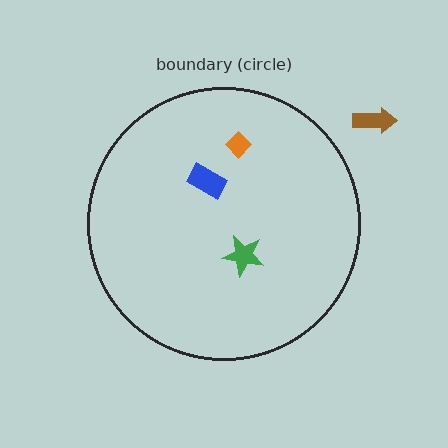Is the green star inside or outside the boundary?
Inside.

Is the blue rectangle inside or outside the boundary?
Inside.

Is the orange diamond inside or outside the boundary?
Inside.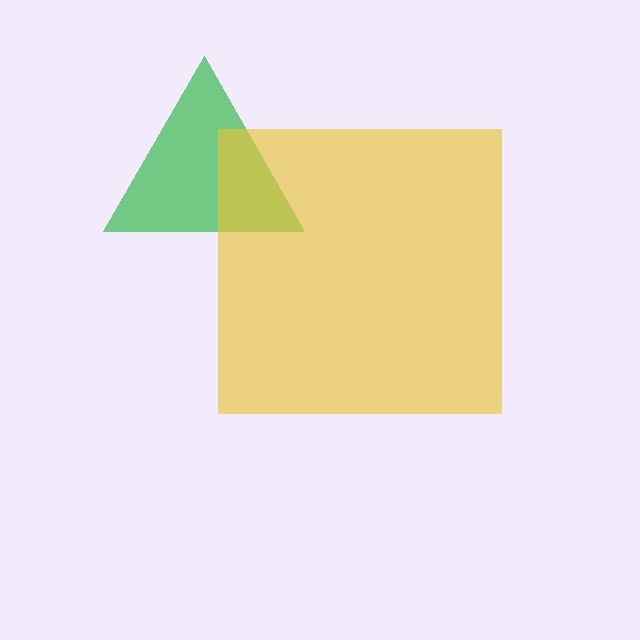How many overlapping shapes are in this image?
There are 2 overlapping shapes in the image.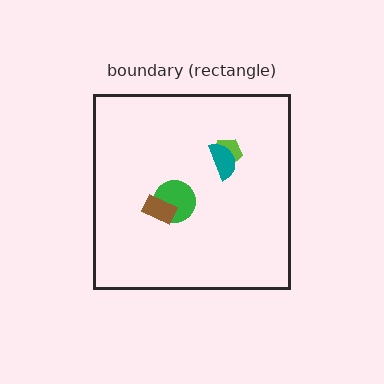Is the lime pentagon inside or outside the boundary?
Inside.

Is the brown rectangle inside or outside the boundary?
Inside.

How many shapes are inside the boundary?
4 inside, 0 outside.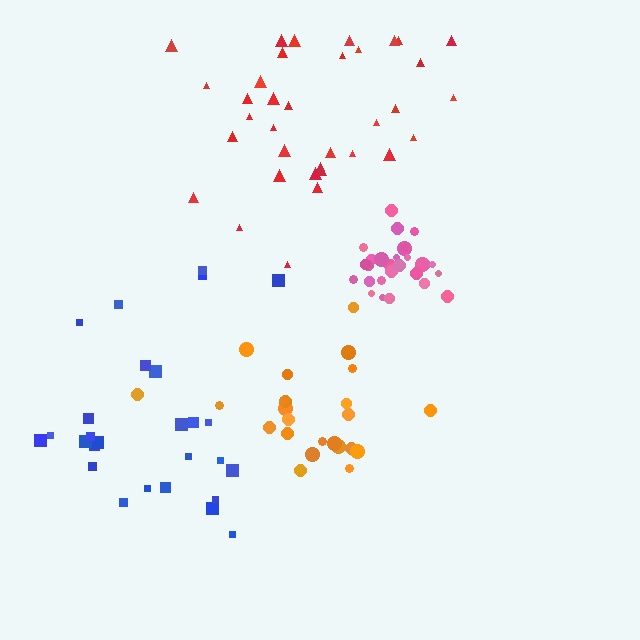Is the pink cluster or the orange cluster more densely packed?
Pink.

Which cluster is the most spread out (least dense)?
Blue.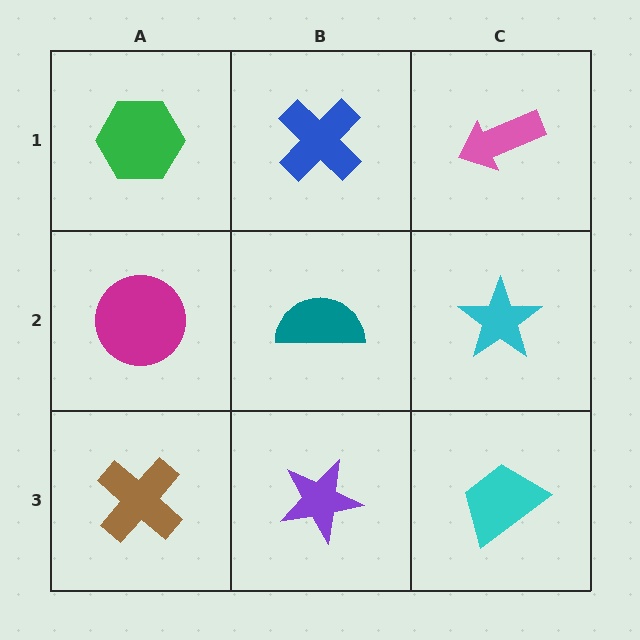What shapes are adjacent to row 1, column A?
A magenta circle (row 2, column A), a blue cross (row 1, column B).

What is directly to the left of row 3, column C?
A purple star.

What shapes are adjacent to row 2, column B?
A blue cross (row 1, column B), a purple star (row 3, column B), a magenta circle (row 2, column A), a cyan star (row 2, column C).